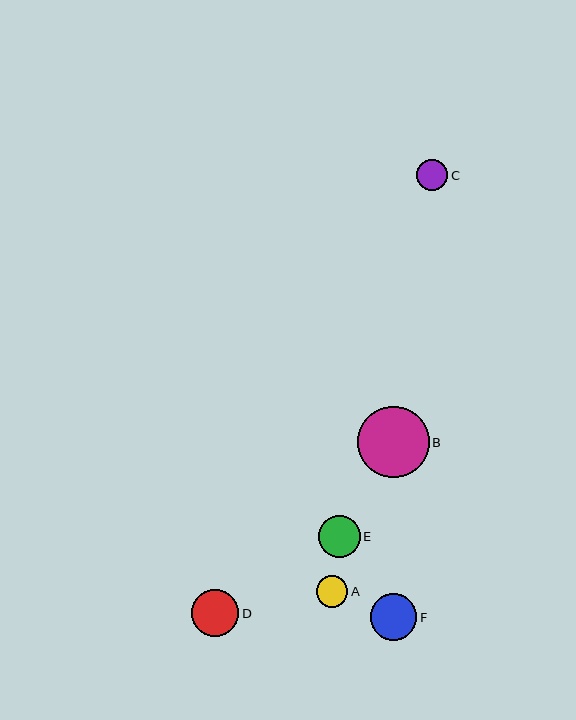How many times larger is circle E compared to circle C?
Circle E is approximately 1.3 times the size of circle C.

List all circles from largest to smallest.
From largest to smallest: B, D, F, E, C, A.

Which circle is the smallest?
Circle A is the smallest with a size of approximately 31 pixels.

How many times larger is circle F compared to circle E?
Circle F is approximately 1.1 times the size of circle E.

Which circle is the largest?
Circle B is the largest with a size of approximately 71 pixels.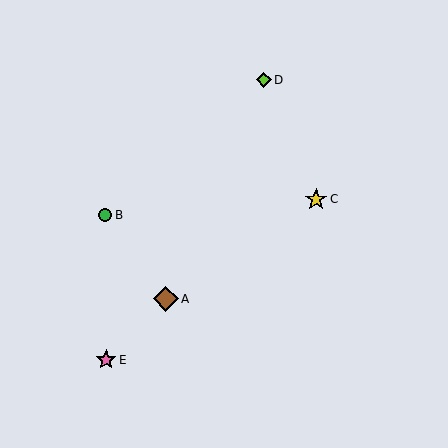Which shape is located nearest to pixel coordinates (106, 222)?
The green circle (labeled B) at (105, 215) is nearest to that location.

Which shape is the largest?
The brown diamond (labeled A) is the largest.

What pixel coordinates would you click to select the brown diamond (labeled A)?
Click at (166, 299) to select the brown diamond A.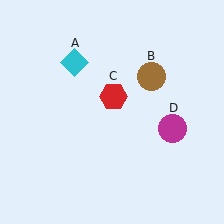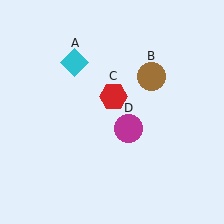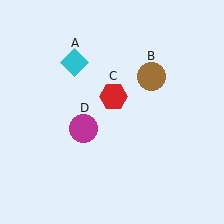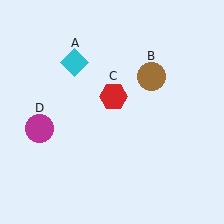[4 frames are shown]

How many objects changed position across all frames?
1 object changed position: magenta circle (object D).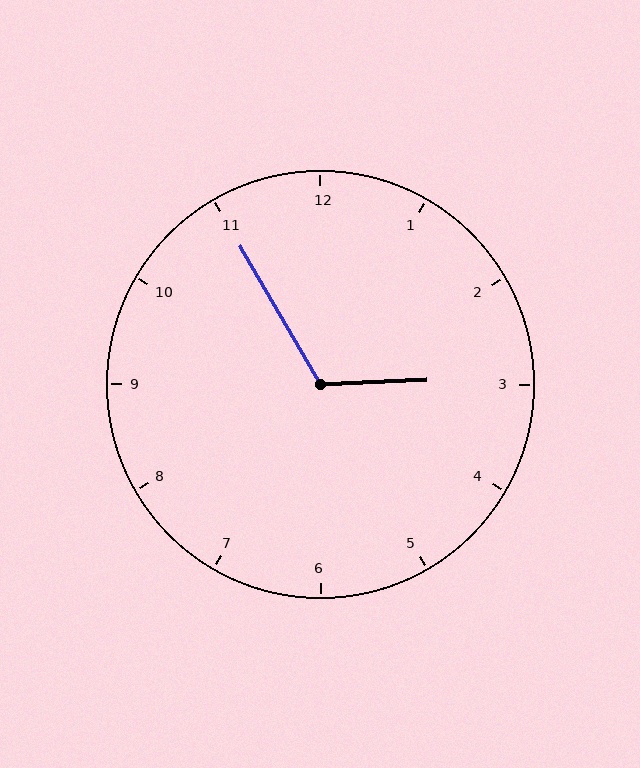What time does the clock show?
2:55.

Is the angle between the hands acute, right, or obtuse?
It is obtuse.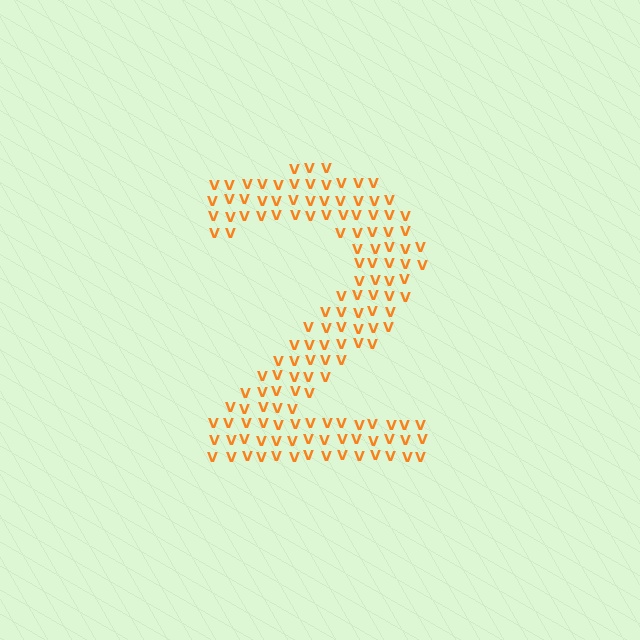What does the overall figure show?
The overall figure shows the digit 2.